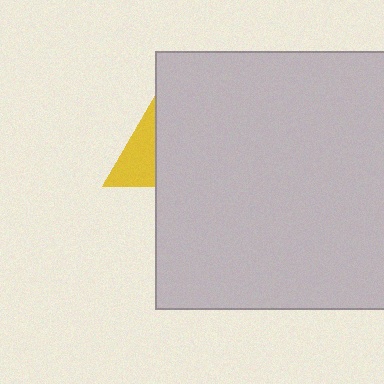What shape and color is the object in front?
The object in front is a light gray square.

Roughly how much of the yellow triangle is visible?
A small part of it is visible (roughly 31%).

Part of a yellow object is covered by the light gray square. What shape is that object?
It is a triangle.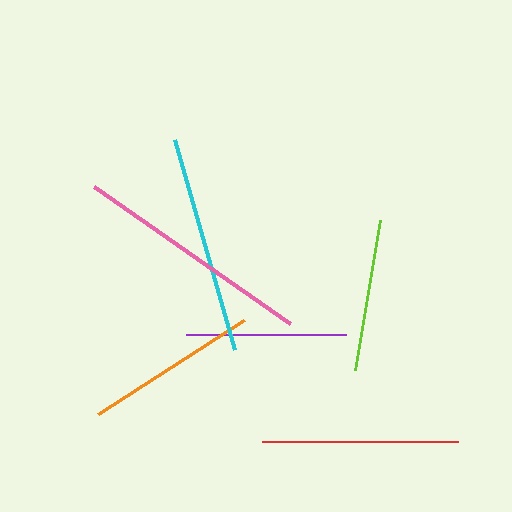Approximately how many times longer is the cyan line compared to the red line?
The cyan line is approximately 1.1 times the length of the red line.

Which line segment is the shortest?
The lime line is the shortest at approximately 151 pixels.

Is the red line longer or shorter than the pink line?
The pink line is longer than the red line.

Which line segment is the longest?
The pink line is the longest at approximately 239 pixels.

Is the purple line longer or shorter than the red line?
The red line is longer than the purple line.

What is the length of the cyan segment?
The cyan segment is approximately 218 pixels long.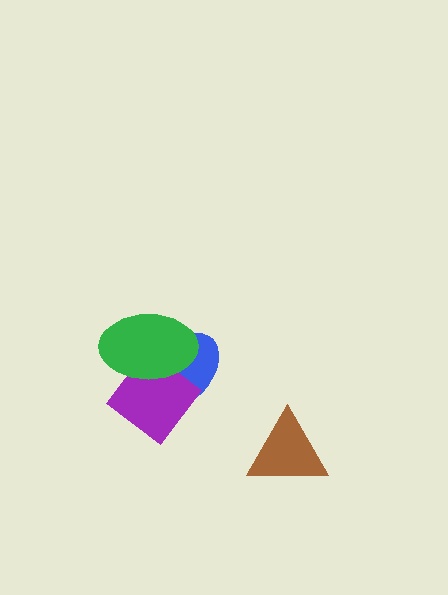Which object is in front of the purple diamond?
The green ellipse is in front of the purple diamond.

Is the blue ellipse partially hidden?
Yes, it is partially covered by another shape.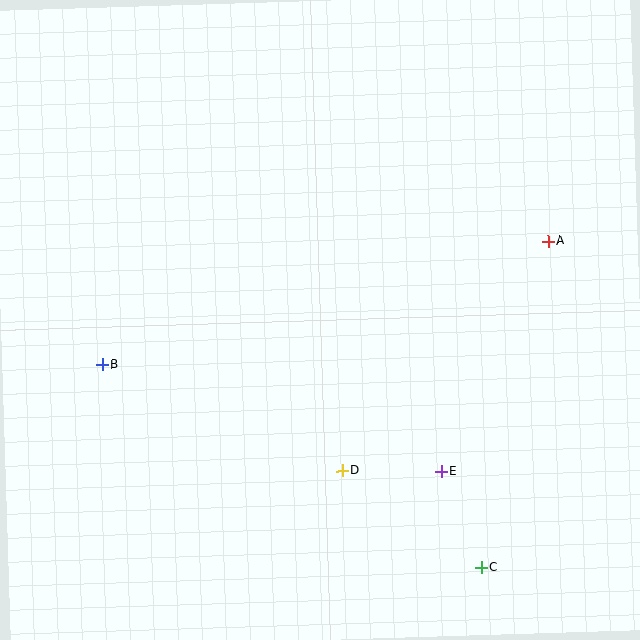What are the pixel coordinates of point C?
Point C is at (481, 567).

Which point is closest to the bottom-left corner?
Point B is closest to the bottom-left corner.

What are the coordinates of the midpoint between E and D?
The midpoint between E and D is at (391, 471).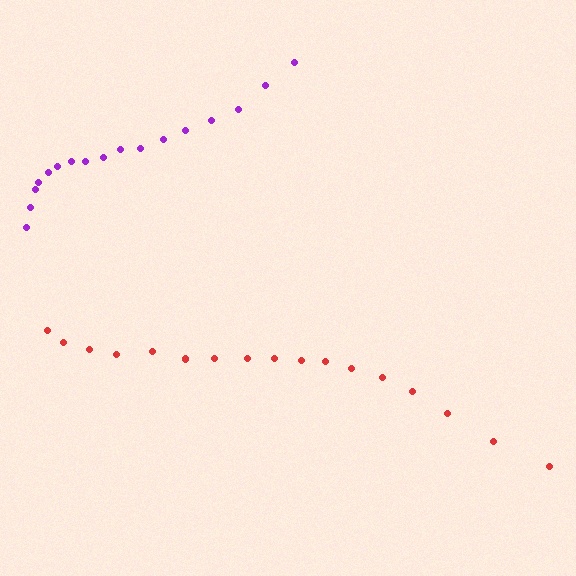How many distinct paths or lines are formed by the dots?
There are 2 distinct paths.